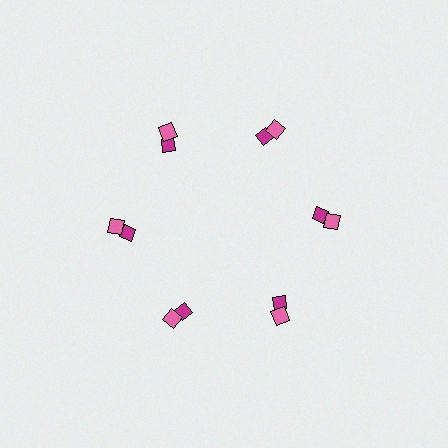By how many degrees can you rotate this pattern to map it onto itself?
The pattern maps onto itself every 60 degrees of rotation.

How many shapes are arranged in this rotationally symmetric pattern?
There are 12 shapes, arranged in 6 groups of 2.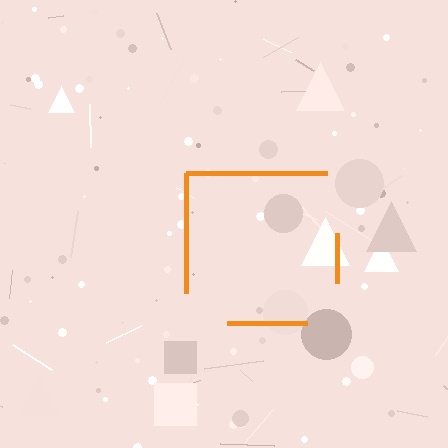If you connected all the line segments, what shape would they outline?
They would outline a square.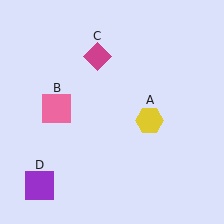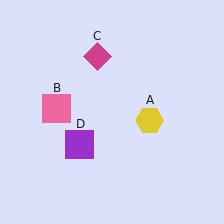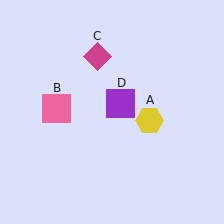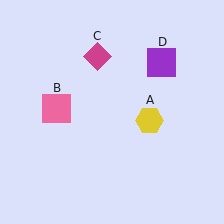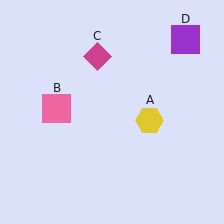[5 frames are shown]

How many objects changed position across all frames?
1 object changed position: purple square (object D).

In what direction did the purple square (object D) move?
The purple square (object D) moved up and to the right.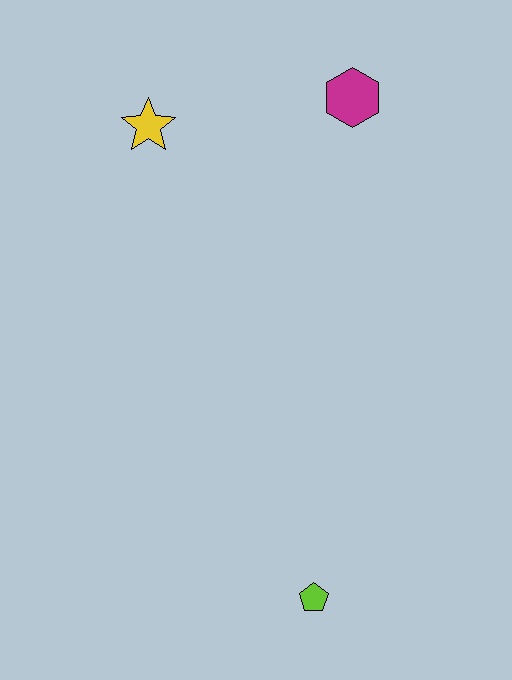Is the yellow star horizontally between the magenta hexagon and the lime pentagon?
No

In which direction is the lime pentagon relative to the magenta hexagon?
The lime pentagon is below the magenta hexagon.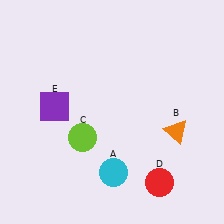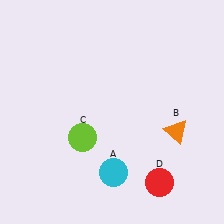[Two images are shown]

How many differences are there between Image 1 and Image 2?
There is 1 difference between the two images.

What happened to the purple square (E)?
The purple square (E) was removed in Image 2. It was in the top-left area of Image 1.